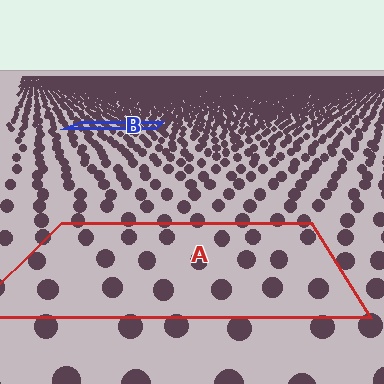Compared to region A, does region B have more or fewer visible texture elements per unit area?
Region B has more texture elements per unit area — they are packed more densely because it is farther away.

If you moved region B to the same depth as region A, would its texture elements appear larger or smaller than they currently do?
They would appear larger. At a closer depth, the same texture elements are projected at a bigger on-screen size.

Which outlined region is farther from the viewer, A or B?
Region B is farther from the viewer — the texture elements inside it appear smaller and more densely packed.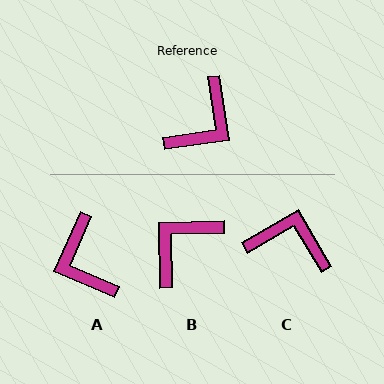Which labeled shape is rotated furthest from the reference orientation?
B, about 173 degrees away.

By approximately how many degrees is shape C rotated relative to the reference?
Approximately 112 degrees counter-clockwise.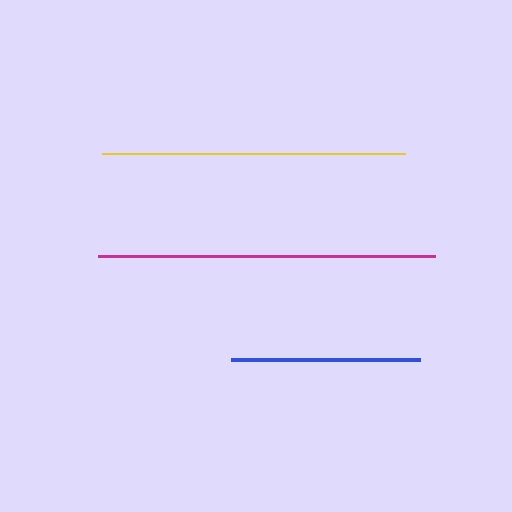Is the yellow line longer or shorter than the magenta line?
The magenta line is longer than the yellow line.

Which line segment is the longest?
The magenta line is the longest at approximately 337 pixels.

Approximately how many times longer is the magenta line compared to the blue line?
The magenta line is approximately 1.8 times the length of the blue line.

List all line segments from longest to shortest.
From longest to shortest: magenta, yellow, blue.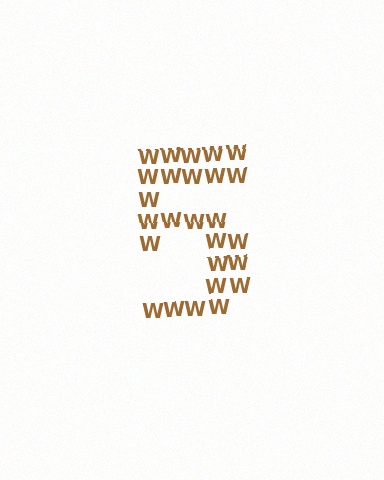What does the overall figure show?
The overall figure shows the digit 5.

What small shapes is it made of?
It is made of small letter W's.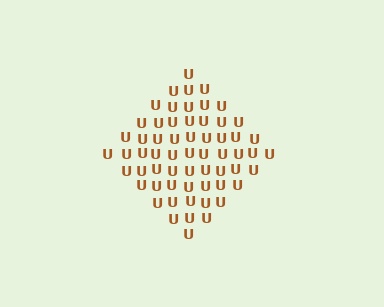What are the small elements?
The small elements are letter U's.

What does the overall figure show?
The overall figure shows a diamond.